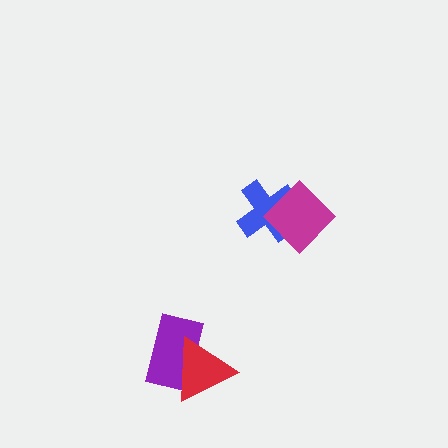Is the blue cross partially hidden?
Yes, it is partially covered by another shape.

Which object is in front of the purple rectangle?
The red triangle is in front of the purple rectangle.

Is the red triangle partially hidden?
No, no other shape covers it.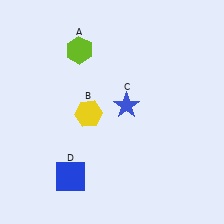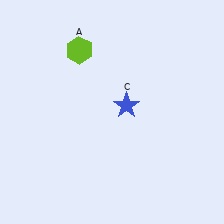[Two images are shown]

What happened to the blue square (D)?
The blue square (D) was removed in Image 2. It was in the bottom-left area of Image 1.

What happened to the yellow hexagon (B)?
The yellow hexagon (B) was removed in Image 2. It was in the bottom-left area of Image 1.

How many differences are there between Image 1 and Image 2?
There are 2 differences between the two images.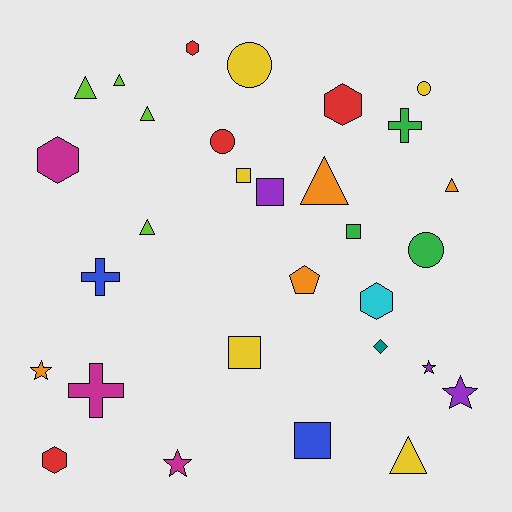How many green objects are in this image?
There are 3 green objects.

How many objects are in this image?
There are 30 objects.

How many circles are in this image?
There are 4 circles.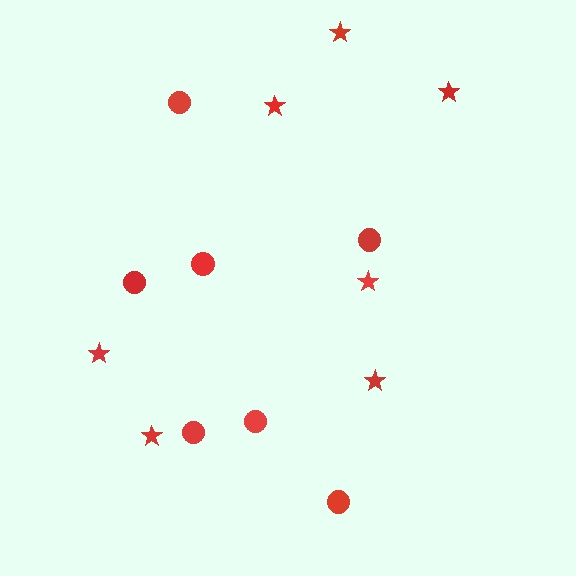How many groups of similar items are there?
There are 2 groups: one group of stars (7) and one group of circles (7).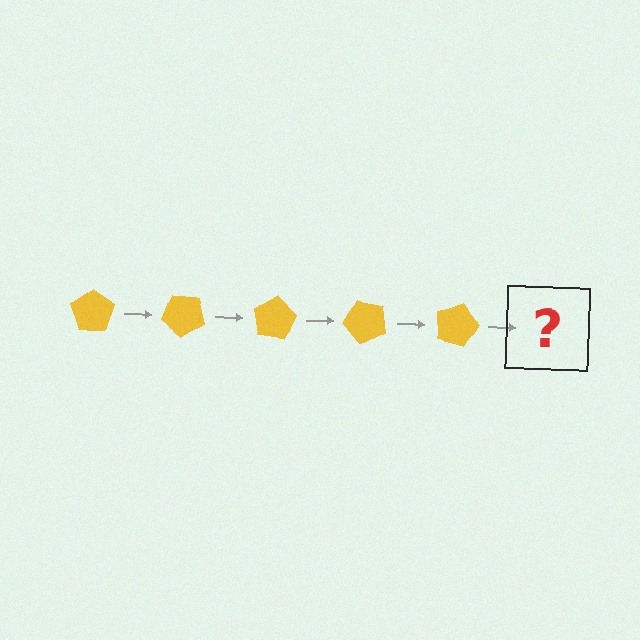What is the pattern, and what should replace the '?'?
The pattern is that the pentagon rotates 40 degrees each step. The '?' should be a yellow pentagon rotated 200 degrees.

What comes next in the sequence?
The next element should be a yellow pentagon rotated 200 degrees.